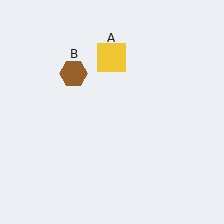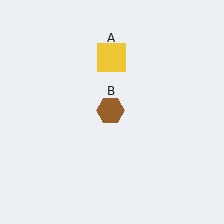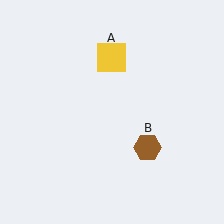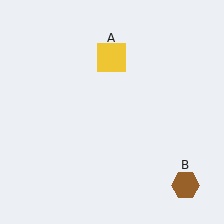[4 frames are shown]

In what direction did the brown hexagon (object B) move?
The brown hexagon (object B) moved down and to the right.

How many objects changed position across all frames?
1 object changed position: brown hexagon (object B).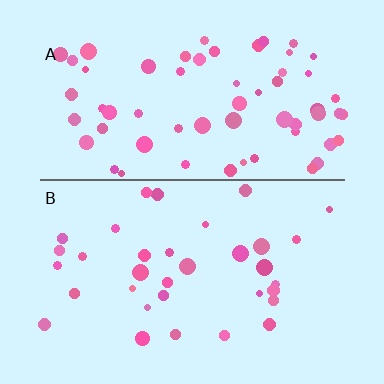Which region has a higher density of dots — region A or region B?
A (the top).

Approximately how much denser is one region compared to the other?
Approximately 1.9× — region A over region B.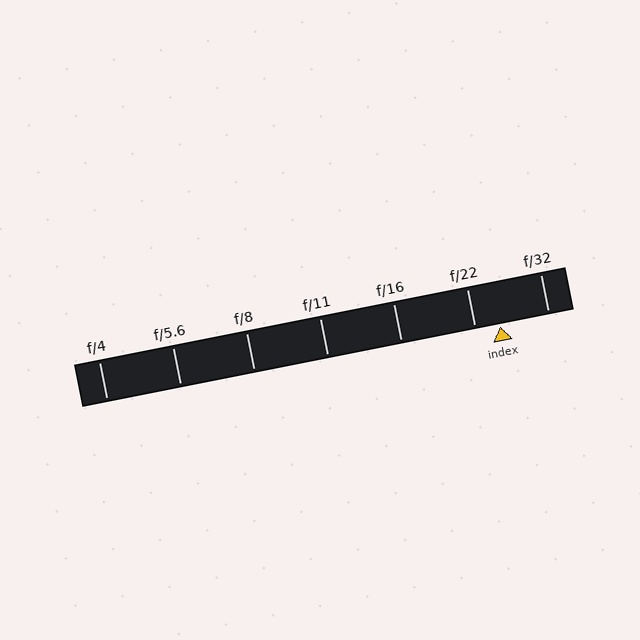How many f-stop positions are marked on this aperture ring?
There are 7 f-stop positions marked.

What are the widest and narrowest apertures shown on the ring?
The widest aperture shown is f/4 and the narrowest is f/32.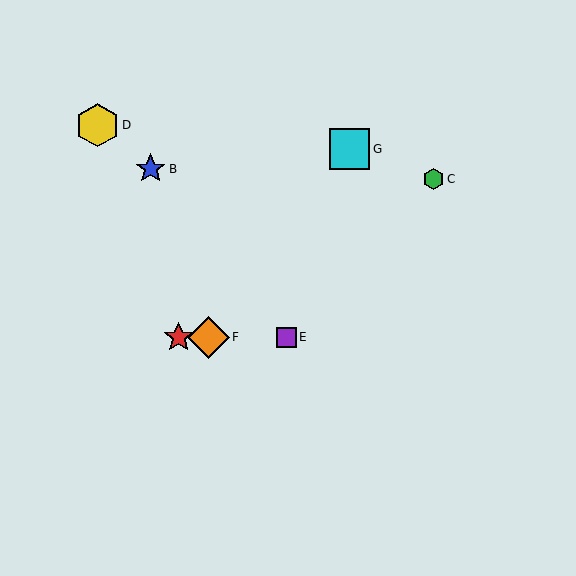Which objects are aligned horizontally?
Objects A, E, F are aligned horizontally.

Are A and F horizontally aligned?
Yes, both are at y≈337.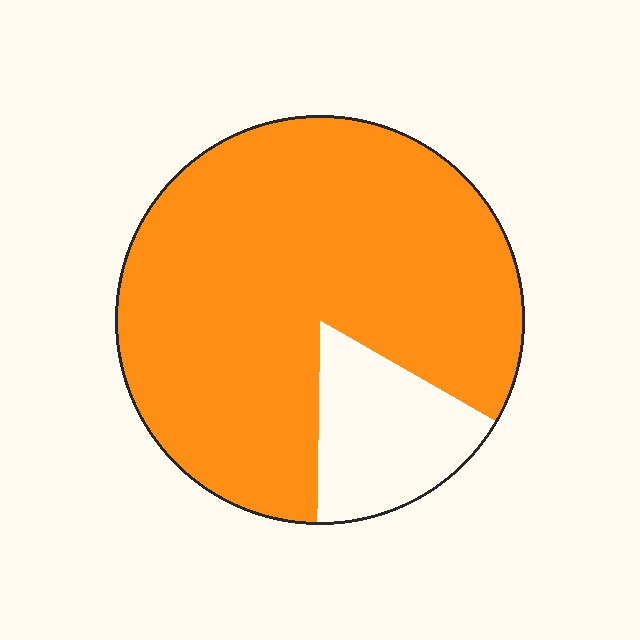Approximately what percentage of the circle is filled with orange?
Approximately 85%.